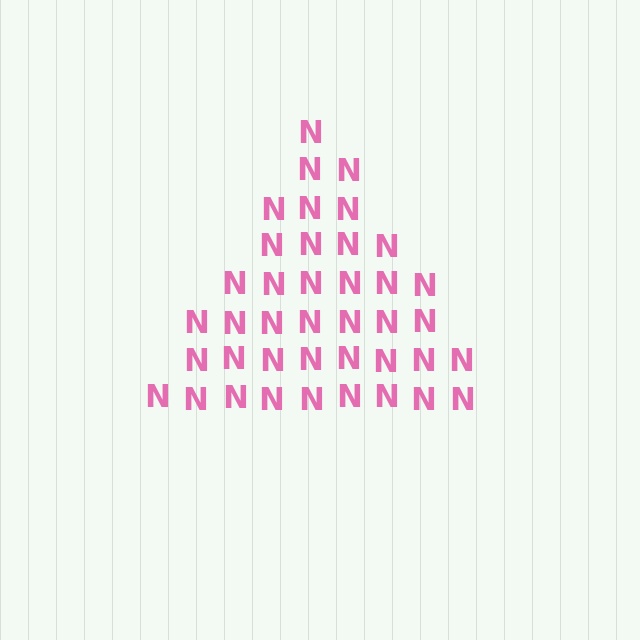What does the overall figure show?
The overall figure shows a triangle.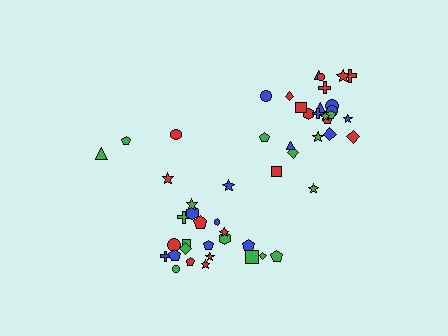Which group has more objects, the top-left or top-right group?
The top-right group.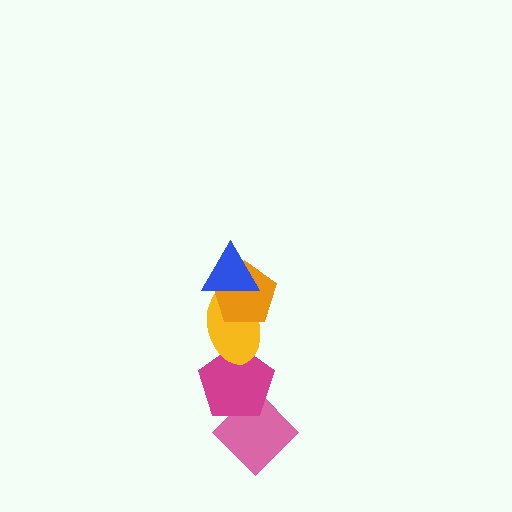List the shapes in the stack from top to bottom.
From top to bottom: the blue triangle, the orange pentagon, the yellow ellipse, the magenta pentagon, the pink diamond.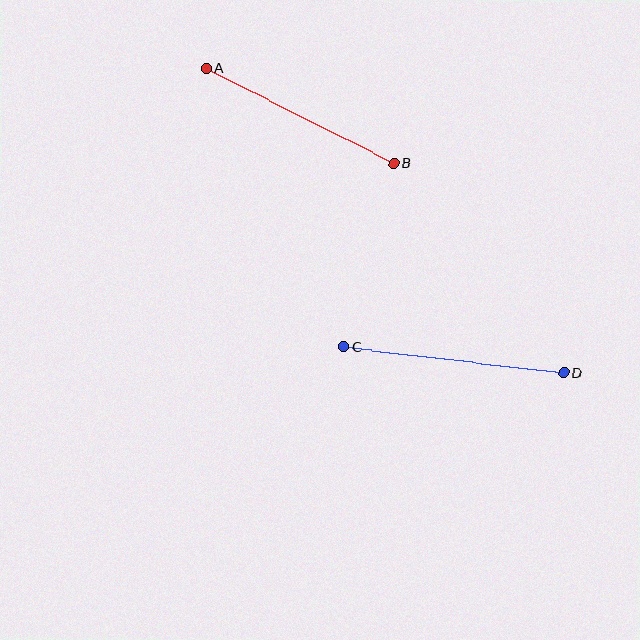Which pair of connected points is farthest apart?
Points C and D are farthest apart.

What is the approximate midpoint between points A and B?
The midpoint is at approximately (300, 116) pixels.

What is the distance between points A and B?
The distance is approximately 210 pixels.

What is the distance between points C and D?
The distance is approximately 222 pixels.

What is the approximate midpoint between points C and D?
The midpoint is at approximately (453, 360) pixels.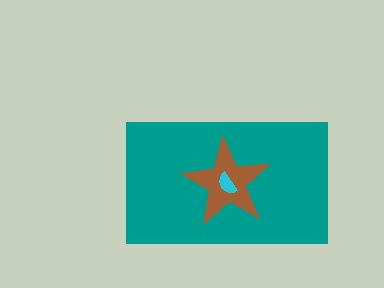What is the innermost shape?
The cyan semicircle.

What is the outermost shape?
The teal rectangle.